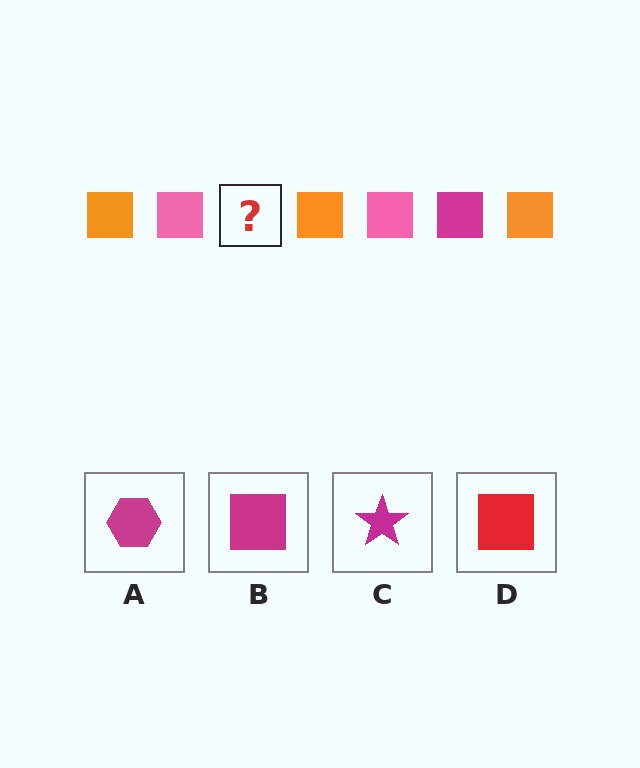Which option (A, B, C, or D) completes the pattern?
B.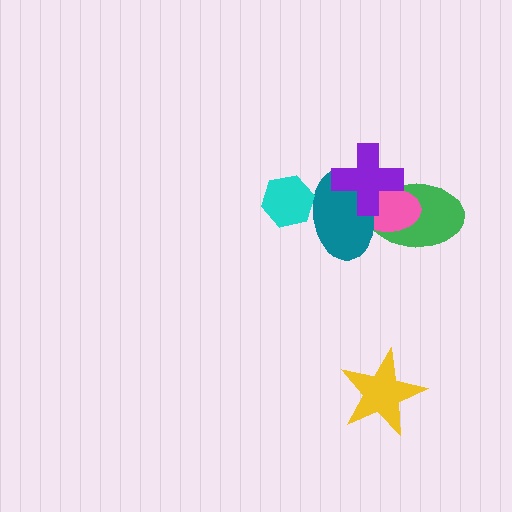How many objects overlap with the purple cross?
3 objects overlap with the purple cross.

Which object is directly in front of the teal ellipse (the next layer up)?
The cyan hexagon is directly in front of the teal ellipse.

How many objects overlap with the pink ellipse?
3 objects overlap with the pink ellipse.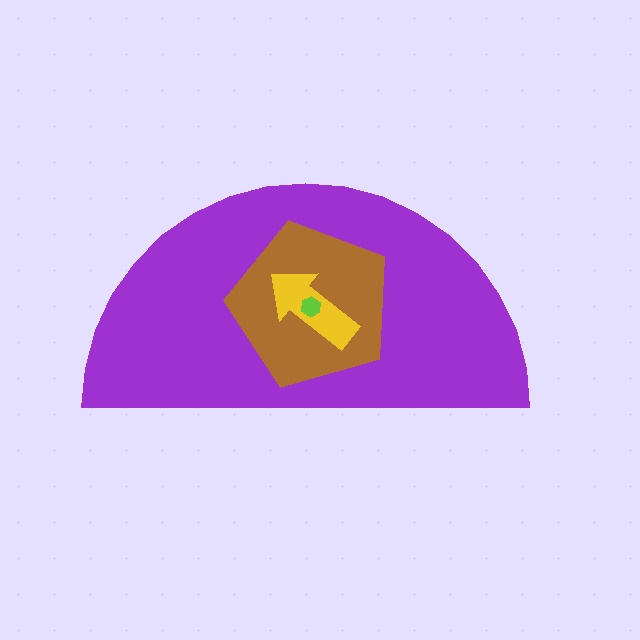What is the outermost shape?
The purple semicircle.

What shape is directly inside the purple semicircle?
The brown pentagon.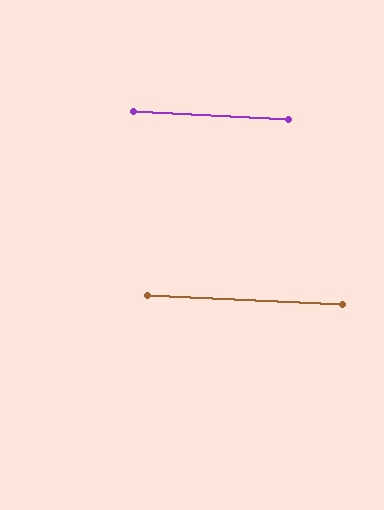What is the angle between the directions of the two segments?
Approximately 0 degrees.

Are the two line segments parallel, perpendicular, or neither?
Parallel — their directions differ by only 0.3°.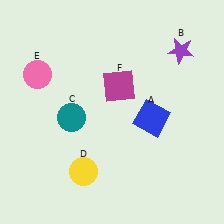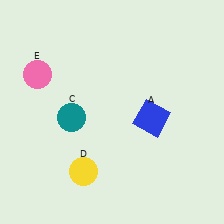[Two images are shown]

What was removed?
The purple star (B), the magenta square (F) were removed in Image 2.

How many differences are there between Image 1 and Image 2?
There are 2 differences between the two images.